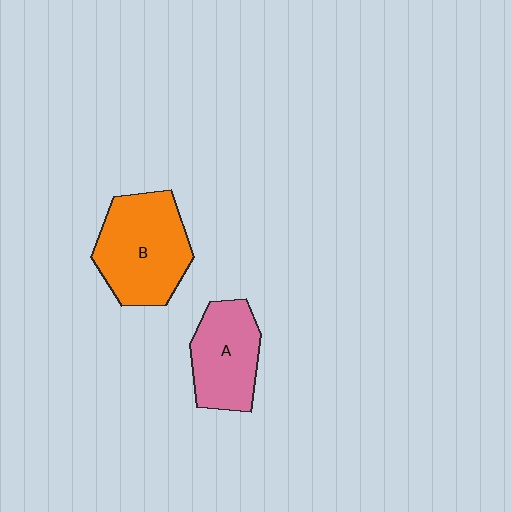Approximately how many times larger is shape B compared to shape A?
Approximately 1.3 times.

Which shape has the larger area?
Shape B (orange).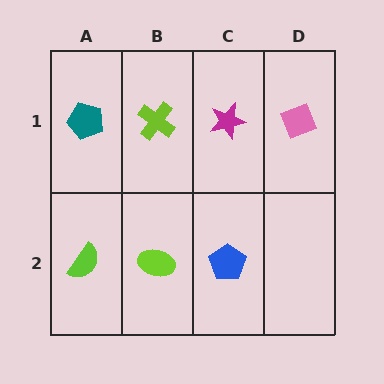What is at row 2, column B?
A lime ellipse.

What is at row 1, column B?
A lime cross.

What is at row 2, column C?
A blue pentagon.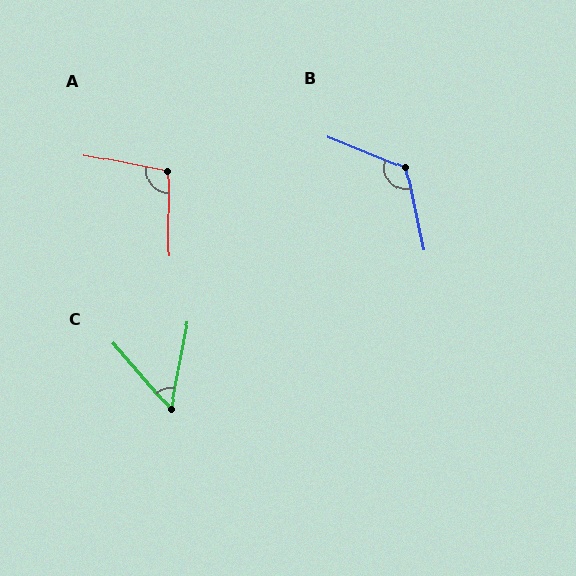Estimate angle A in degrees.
Approximately 101 degrees.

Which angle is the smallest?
C, at approximately 52 degrees.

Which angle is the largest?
B, at approximately 124 degrees.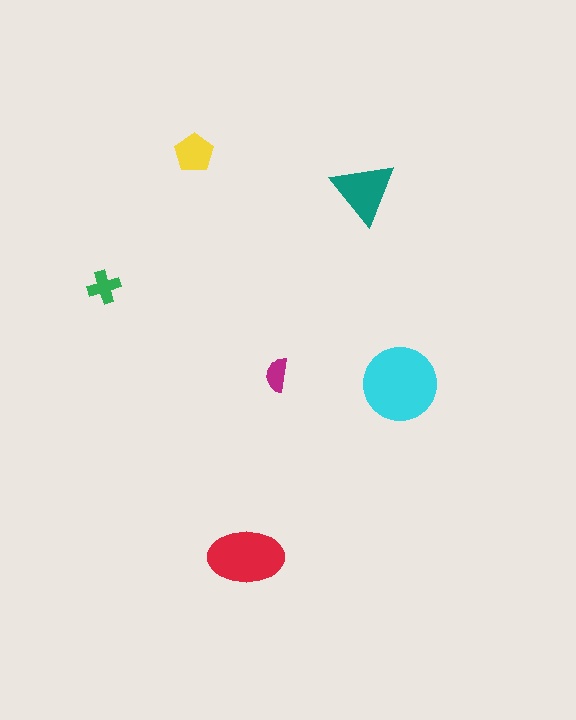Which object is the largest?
The cyan circle.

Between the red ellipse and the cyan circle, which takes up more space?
The cyan circle.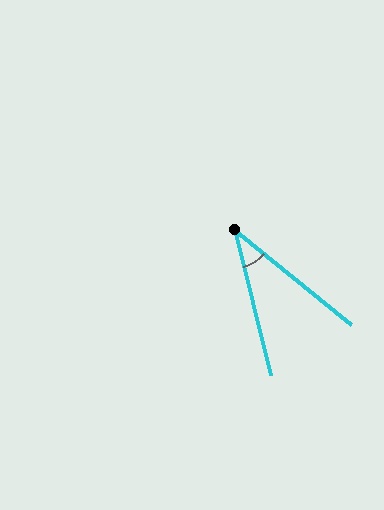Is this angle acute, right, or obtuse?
It is acute.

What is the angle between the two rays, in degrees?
Approximately 37 degrees.